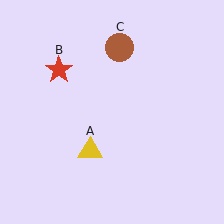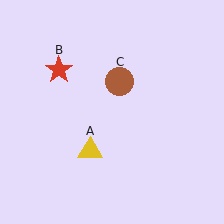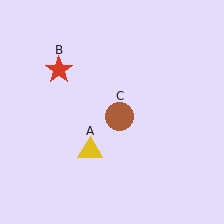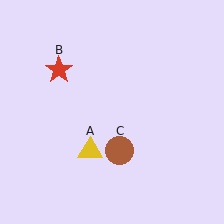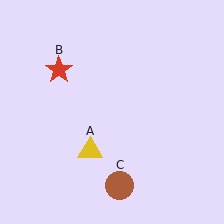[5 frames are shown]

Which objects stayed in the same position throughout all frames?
Yellow triangle (object A) and red star (object B) remained stationary.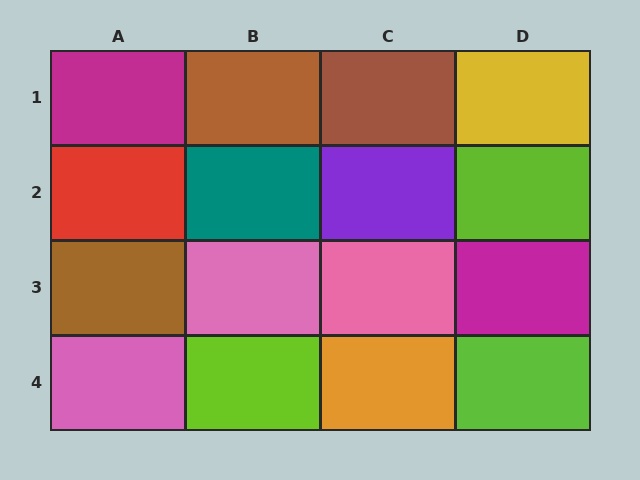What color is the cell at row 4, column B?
Lime.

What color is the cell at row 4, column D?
Lime.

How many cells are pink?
3 cells are pink.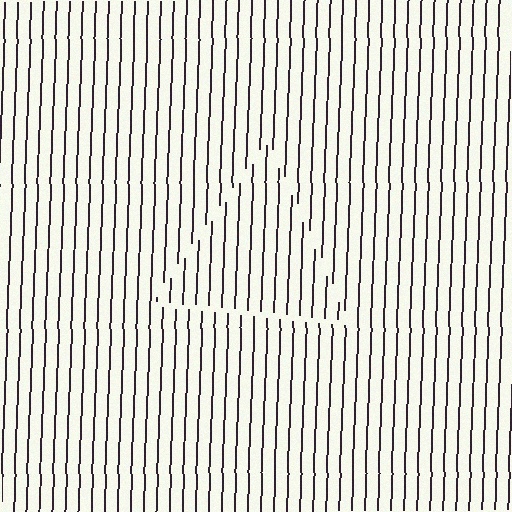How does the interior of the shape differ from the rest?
The interior of the shape contains the same grating, shifted by half a period — the contour is defined by the phase discontinuity where line-ends from the inner and outer gratings abut.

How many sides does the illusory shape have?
3 sides — the line-ends trace a triangle.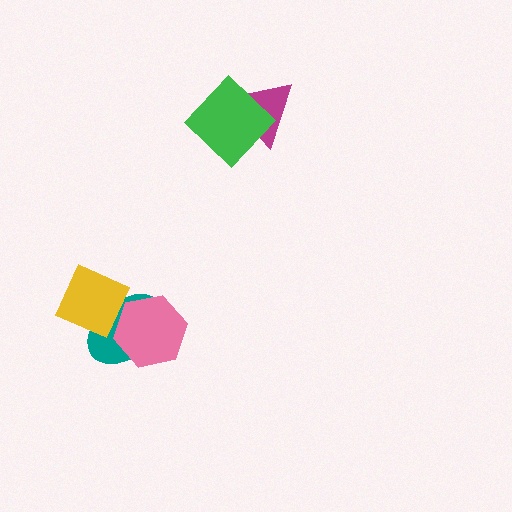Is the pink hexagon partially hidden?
No, no other shape covers it.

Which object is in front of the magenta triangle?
The green diamond is in front of the magenta triangle.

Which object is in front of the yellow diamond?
The pink hexagon is in front of the yellow diamond.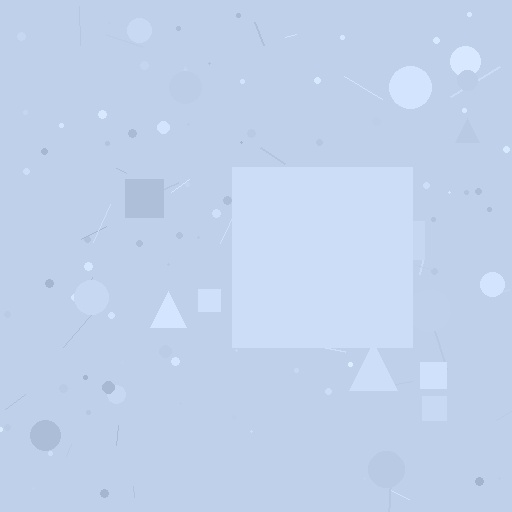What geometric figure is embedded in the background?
A square is embedded in the background.